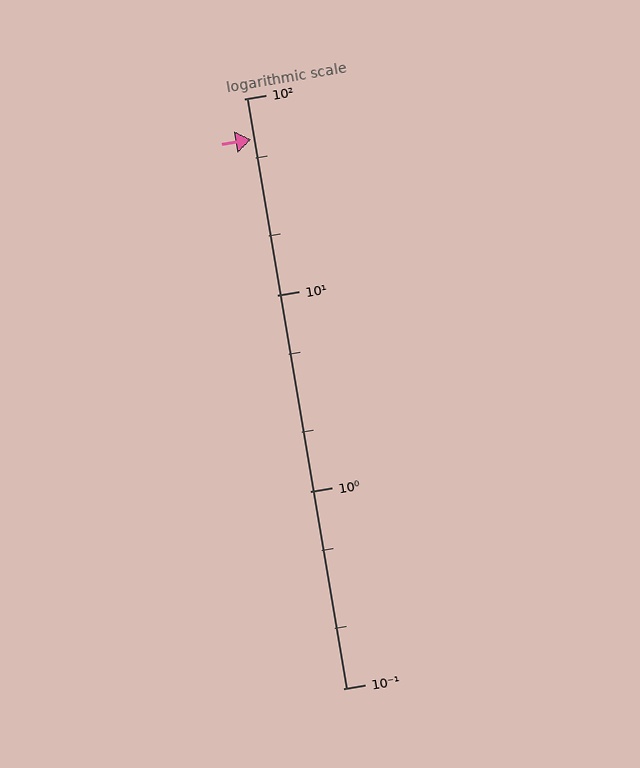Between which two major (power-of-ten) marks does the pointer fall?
The pointer is between 10 and 100.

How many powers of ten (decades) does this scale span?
The scale spans 3 decades, from 0.1 to 100.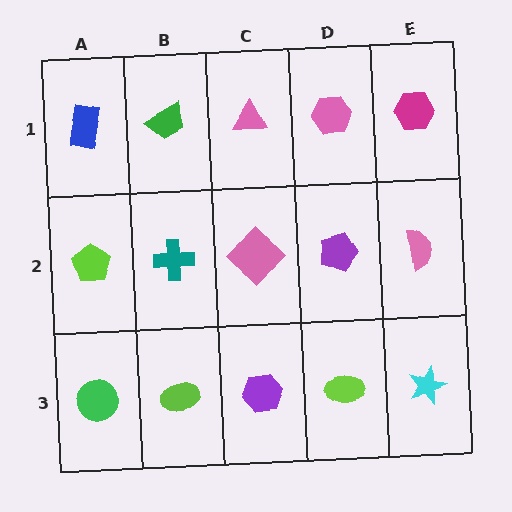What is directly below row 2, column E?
A cyan star.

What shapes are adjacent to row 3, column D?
A purple pentagon (row 2, column D), a purple hexagon (row 3, column C), a cyan star (row 3, column E).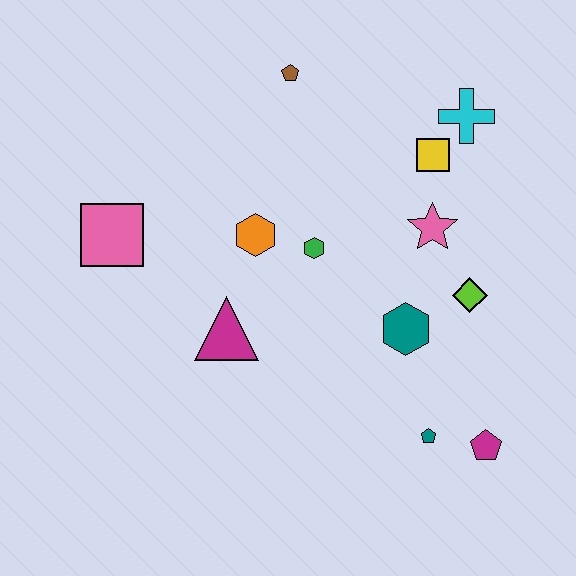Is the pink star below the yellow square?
Yes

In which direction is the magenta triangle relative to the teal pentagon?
The magenta triangle is to the left of the teal pentagon.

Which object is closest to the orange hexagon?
The green hexagon is closest to the orange hexagon.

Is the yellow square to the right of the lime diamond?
No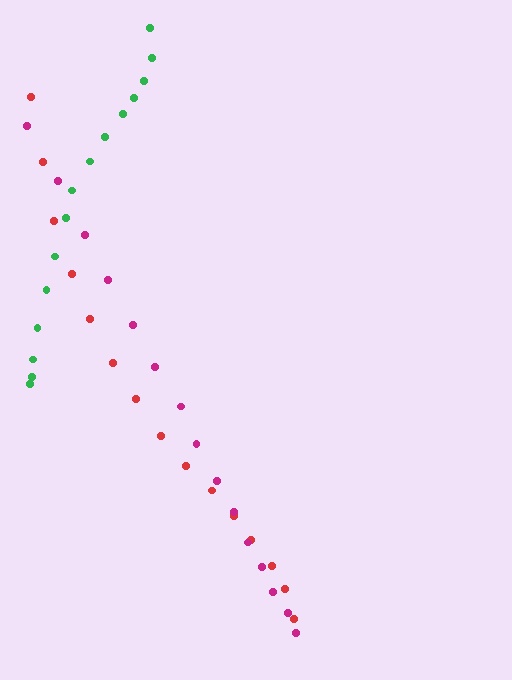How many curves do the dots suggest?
There are 3 distinct paths.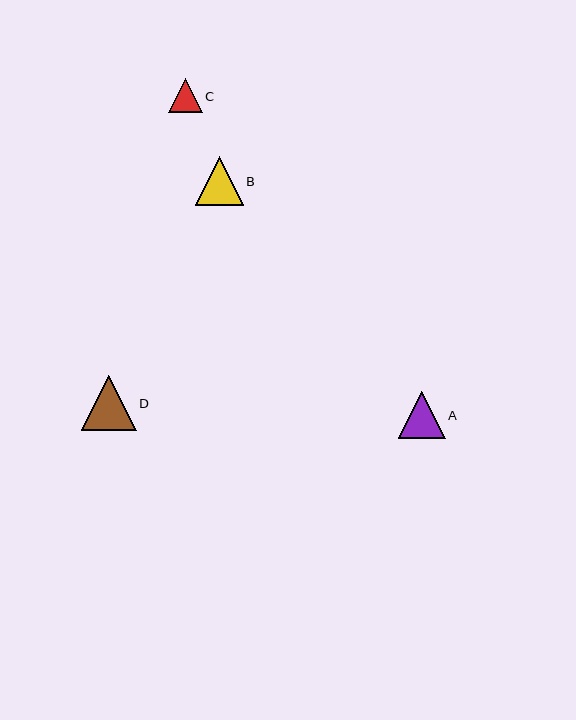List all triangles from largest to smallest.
From largest to smallest: D, B, A, C.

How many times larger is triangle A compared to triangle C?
Triangle A is approximately 1.4 times the size of triangle C.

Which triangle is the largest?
Triangle D is the largest with a size of approximately 55 pixels.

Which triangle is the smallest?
Triangle C is the smallest with a size of approximately 34 pixels.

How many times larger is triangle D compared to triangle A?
Triangle D is approximately 1.2 times the size of triangle A.